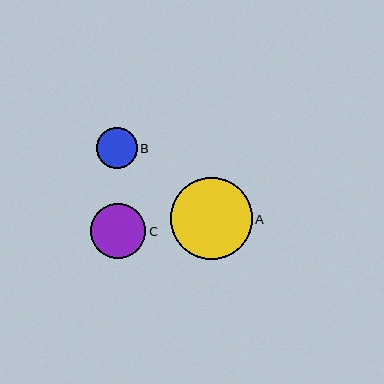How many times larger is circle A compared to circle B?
Circle A is approximately 2.0 times the size of circle B.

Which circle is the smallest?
Circle B is the smallest with a size of approximately 41 pixels.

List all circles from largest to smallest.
From largest to smallest: A, C, B.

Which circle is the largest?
Circle A is the largest with a size of approximately 82 pixels.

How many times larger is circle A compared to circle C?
Circle A is approximately 1.5 times the size of circle C.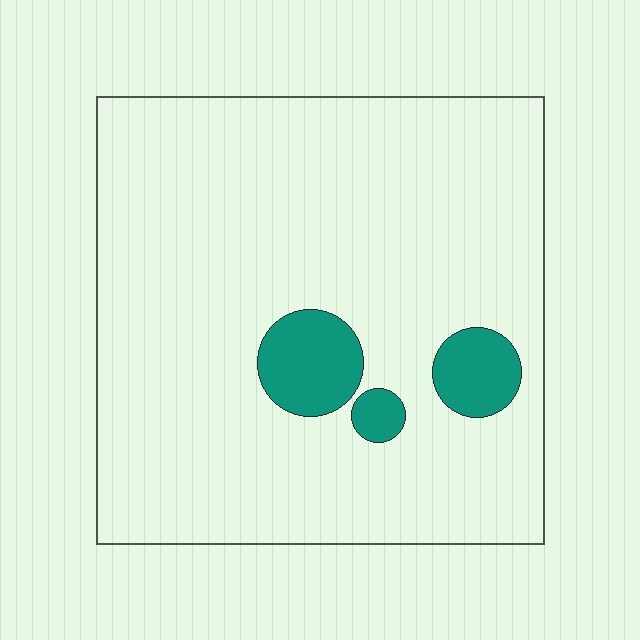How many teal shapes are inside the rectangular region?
3.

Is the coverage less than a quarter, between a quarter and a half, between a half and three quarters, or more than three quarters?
Less than a quarter.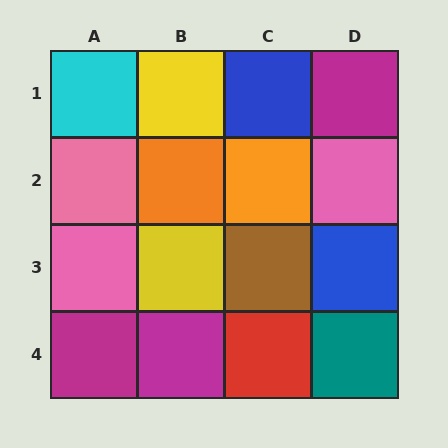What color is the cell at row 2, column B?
Orange.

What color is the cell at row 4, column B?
Magenta.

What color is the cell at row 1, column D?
Magenta.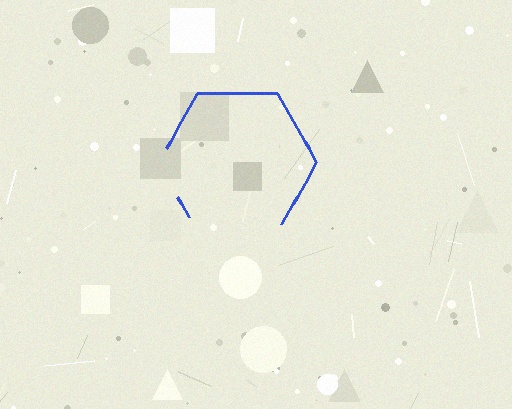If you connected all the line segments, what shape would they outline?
They would outline a hexagon.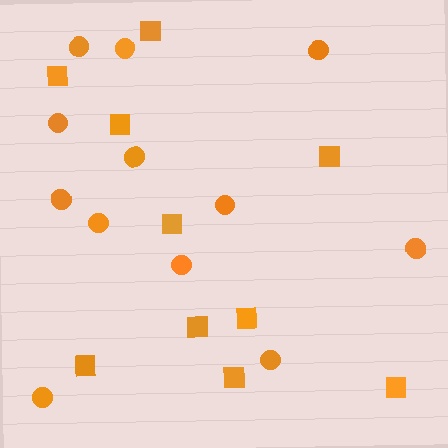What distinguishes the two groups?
There are 2 groups: one group of squares (10) and one group of circles (12).